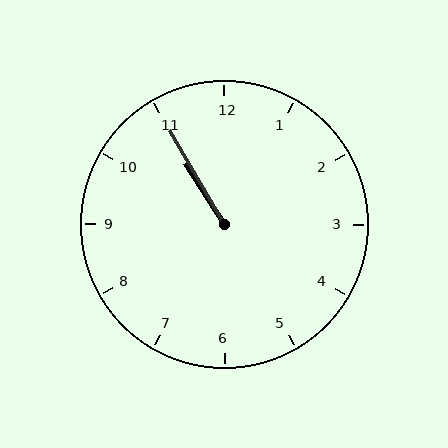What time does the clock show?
10:55.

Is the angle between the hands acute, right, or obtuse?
It is acute.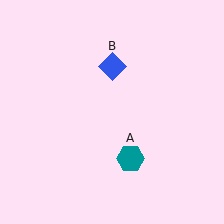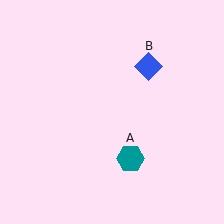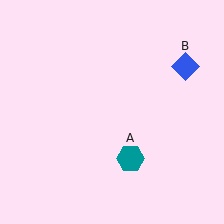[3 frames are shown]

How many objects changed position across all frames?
1 object changed position: blue diamond (object B).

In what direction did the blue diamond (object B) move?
The blue diamond (object B) moved right.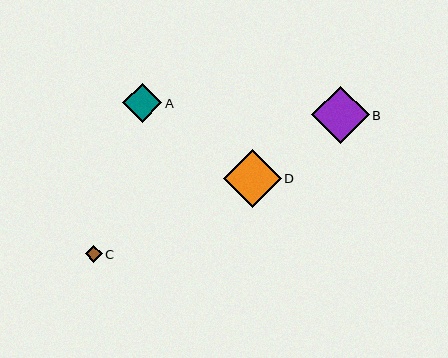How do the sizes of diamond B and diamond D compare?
Diamond B and diamond D are approximately the same size.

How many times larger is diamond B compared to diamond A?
Diamond B is approximately 1.5 times the size of diamond A.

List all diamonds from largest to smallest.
From largest to smallest: B, D, A, C.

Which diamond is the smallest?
Diamond C is the smallest with a size of approximately 17 pixels.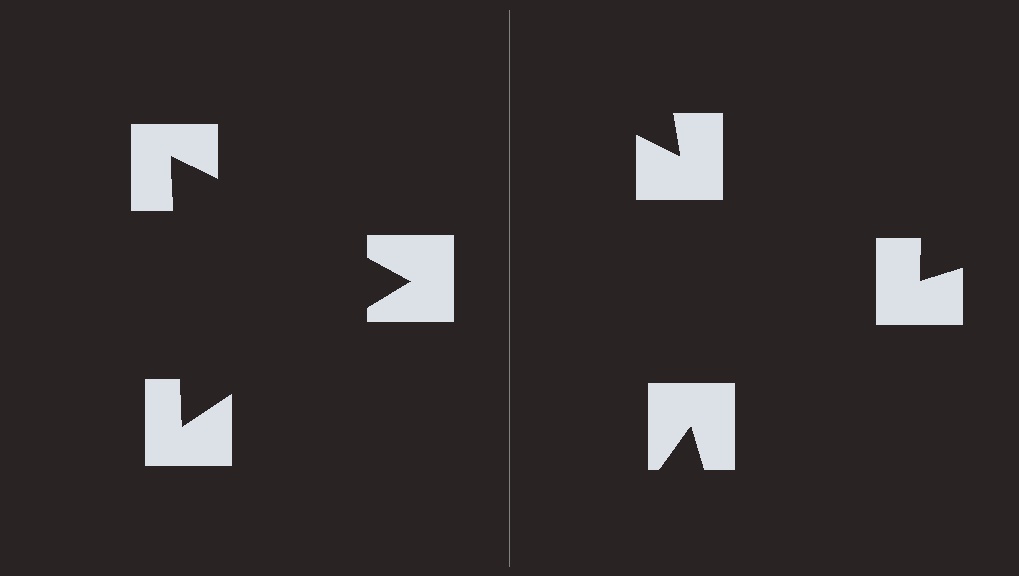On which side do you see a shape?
An illusory triangle appears on the left side. On the right side the wedge cuts are rotated, so no coherent shape forms.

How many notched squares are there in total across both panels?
6 — 3 on each side.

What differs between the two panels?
The notched squares are positioned identically on both sides; only the wedge orientations differ. On the left they align to a triangle; on the right they are misaligned.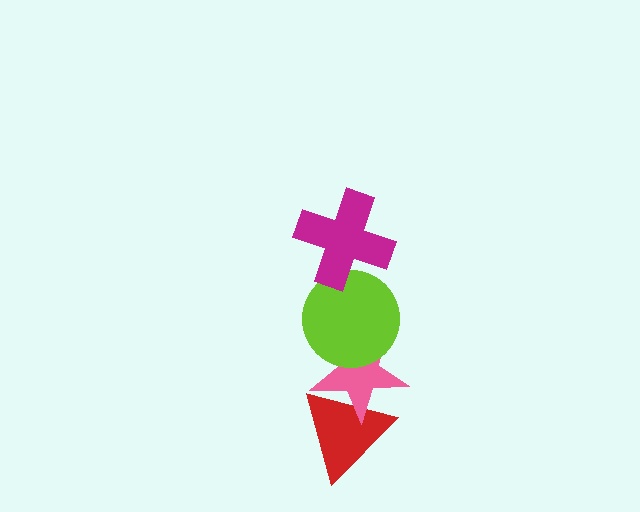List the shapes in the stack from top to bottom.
From top to bottom: the magenta cross, the lime circle, the pink star, the red triangle.